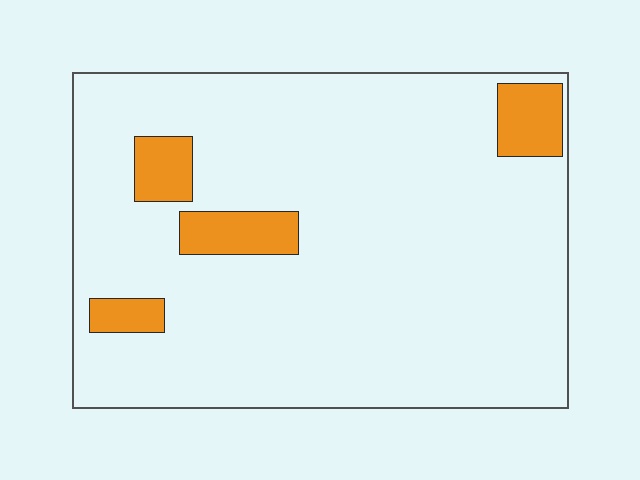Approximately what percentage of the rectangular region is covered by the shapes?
Approximately 10%.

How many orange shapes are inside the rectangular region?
4.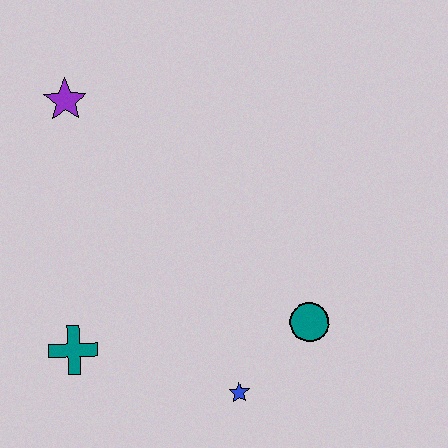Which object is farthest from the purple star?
The blue star is farthest from the purple star.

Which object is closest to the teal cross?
The blue star is closest to the teal cross.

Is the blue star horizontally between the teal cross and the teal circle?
Yes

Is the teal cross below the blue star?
No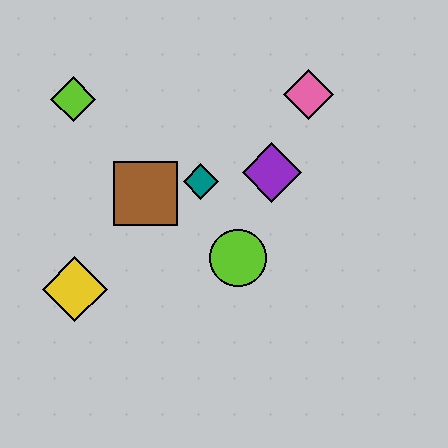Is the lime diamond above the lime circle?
Yes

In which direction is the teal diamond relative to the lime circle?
The teal diamond is above the lime circle.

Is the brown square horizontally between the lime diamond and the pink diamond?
Yes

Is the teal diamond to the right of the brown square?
Yes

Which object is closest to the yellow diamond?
The brown square is closest to the yellow diamond.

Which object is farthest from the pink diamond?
The yellow diamond is farthest from the pink diamond.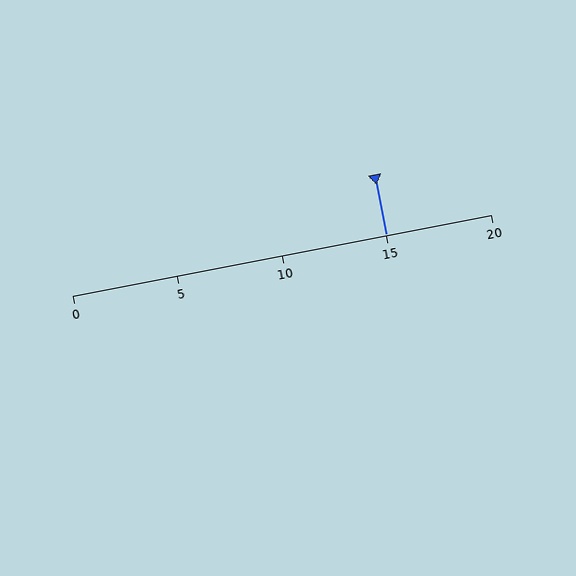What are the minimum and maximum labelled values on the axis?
The axis runs from 0 to 20.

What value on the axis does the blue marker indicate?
The marker indicates approximately 15.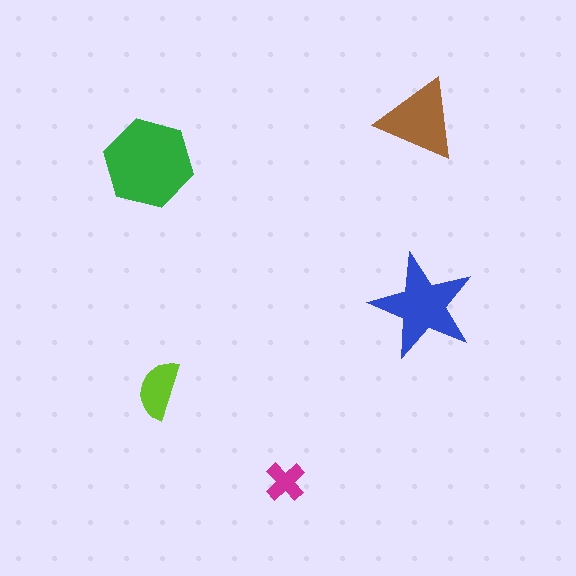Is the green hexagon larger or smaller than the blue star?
Larger.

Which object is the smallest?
The magenta cross.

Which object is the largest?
The green hexagon.